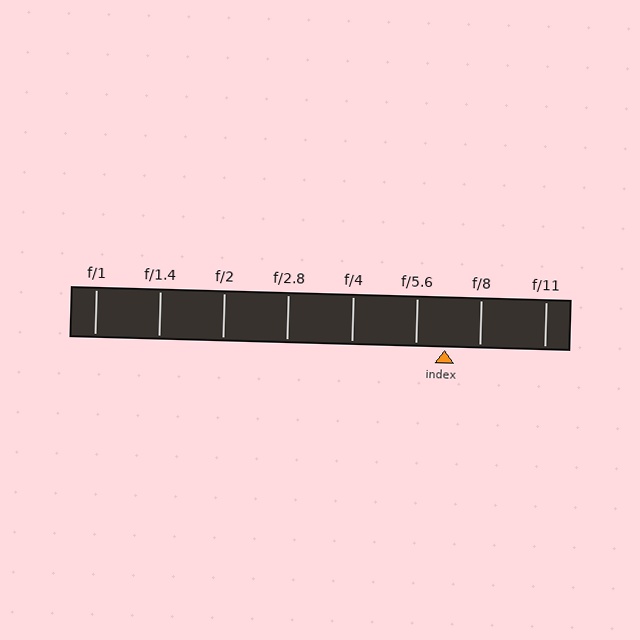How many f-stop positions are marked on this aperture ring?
There are 8 f-stop positions marked.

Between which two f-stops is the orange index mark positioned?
The index mark is between f/5.6 and f/8.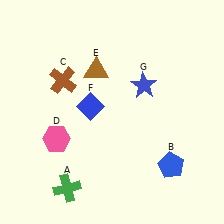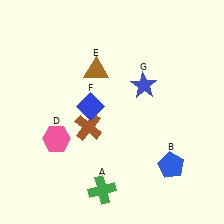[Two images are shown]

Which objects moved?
The objects that moved are: the green cross (A), the brown cross (C).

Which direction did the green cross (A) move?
The green cross (A) moved right.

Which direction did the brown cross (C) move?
The brown cross (C) moved down.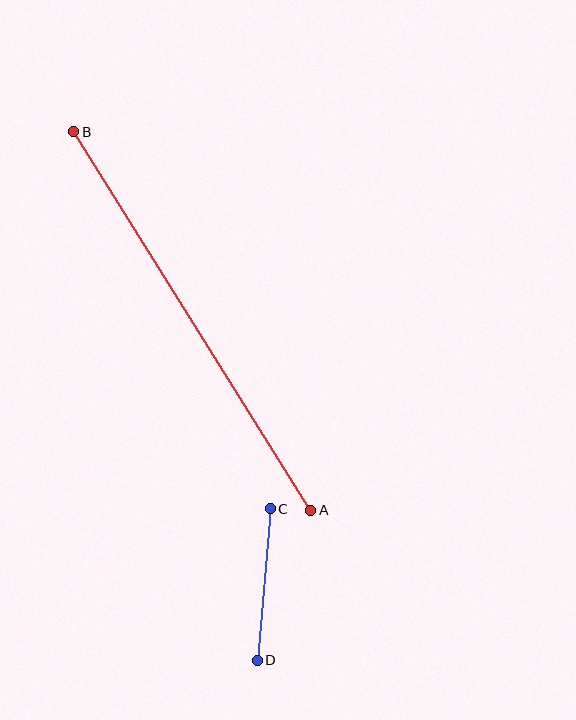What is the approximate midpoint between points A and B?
The midpoint is at approximately (192, 321) pixels.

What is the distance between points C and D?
The distance is approximately 152 pixels.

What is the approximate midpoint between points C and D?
The midpoint is at approximately (264, 584) pixels.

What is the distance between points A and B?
The distance is approximately 447 pixels.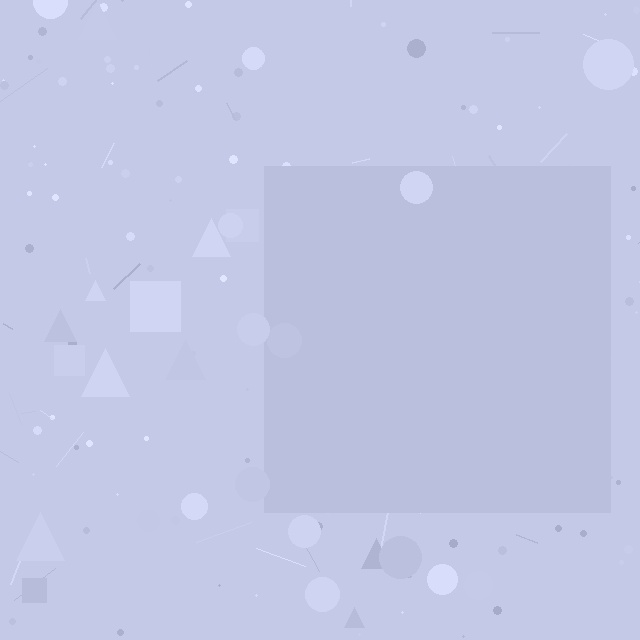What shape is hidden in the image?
A square is hidden in the image.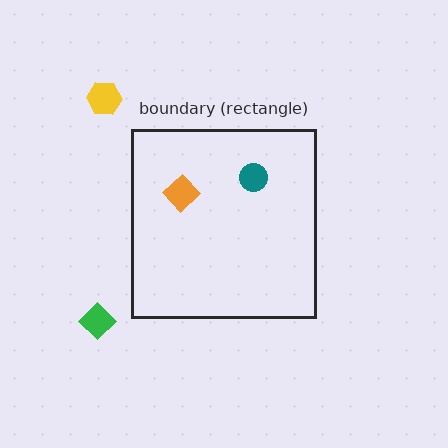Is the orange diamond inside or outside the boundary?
Inside.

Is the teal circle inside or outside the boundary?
Inside.